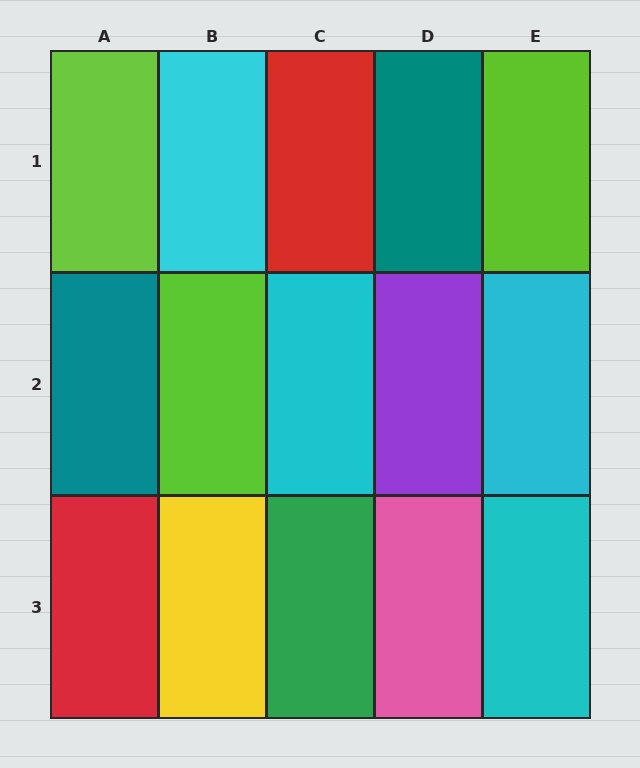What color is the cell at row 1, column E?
Lime.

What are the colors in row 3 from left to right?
Red, yellow, green, pink, cyan.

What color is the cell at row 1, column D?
Teal.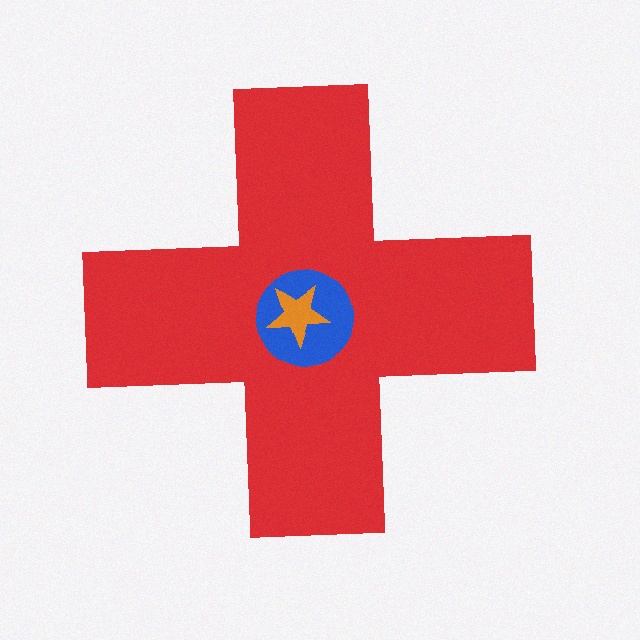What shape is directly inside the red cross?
The blue circle.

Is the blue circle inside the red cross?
Yes.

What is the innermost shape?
The orange star.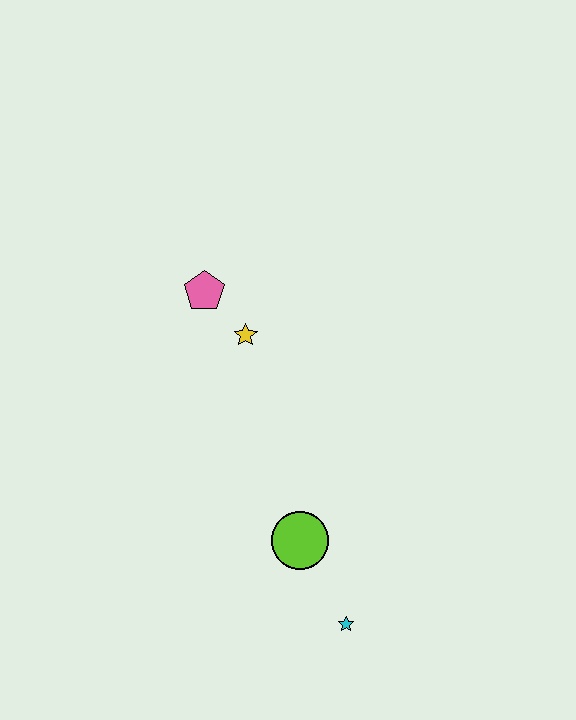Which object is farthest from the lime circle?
The pink pentagon is farthest from the lime circle.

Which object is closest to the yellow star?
The pink pentagon is closest to the yellow star.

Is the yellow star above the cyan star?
Yes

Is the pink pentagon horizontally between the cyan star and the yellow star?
No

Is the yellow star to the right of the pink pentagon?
Yes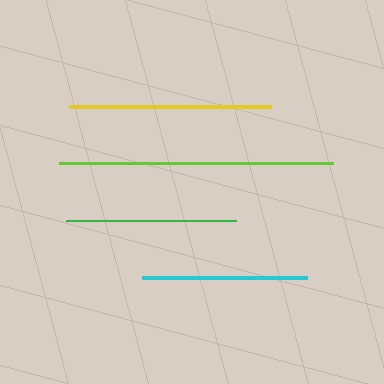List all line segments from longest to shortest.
From longest to shortest: lime, yellow, green, cyan.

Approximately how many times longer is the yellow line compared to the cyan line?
The yellow line is approximately 1.2 times the length of the cyan line.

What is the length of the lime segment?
The lime segment is approximately 274 pixels long.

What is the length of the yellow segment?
The yellow segment is approximately 201 pixels long.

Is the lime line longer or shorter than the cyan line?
The lime line is longer than the cyan line.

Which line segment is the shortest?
The cyan line is the shortest at approximately 164 pixels.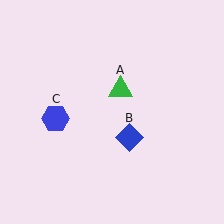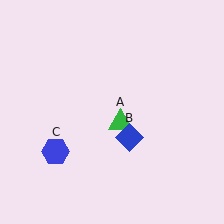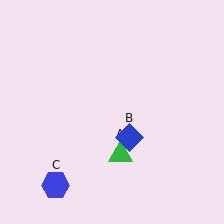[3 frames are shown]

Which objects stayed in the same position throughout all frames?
Blue diamond (object B) remained stationary.